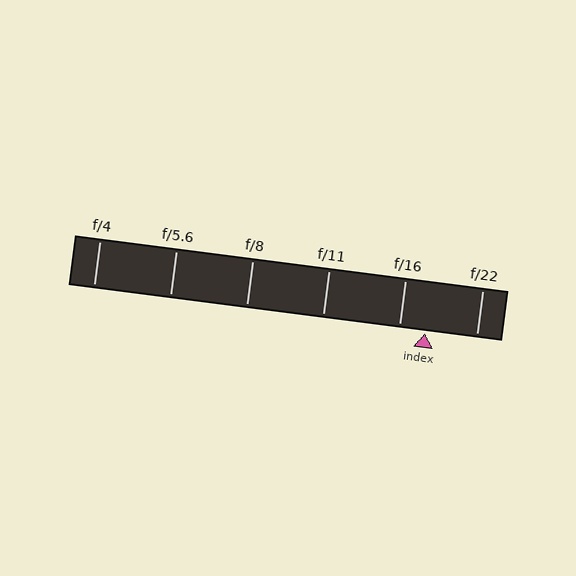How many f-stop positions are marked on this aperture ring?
There are 6 f-stop positions marked.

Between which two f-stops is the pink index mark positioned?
The index mark is between f/16 and f/22.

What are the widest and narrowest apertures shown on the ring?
The widest aperture shown is f/4 and the narrowest is f/22.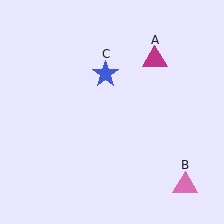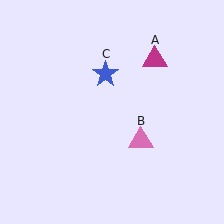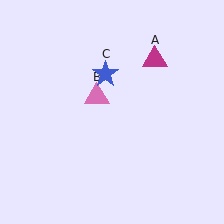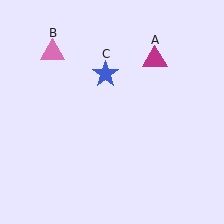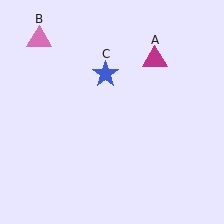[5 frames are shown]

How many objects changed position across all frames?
1 object changed position: pink triangle (object B).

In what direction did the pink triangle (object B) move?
The pink triangle (object B) moved up and to the left.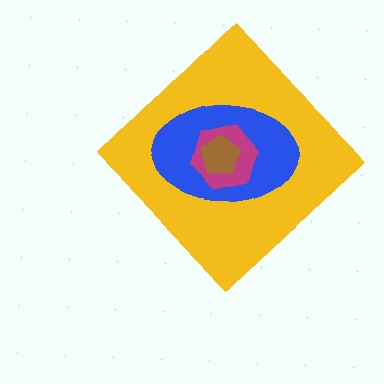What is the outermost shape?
The yellow diamond.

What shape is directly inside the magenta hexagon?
The brown pentagon.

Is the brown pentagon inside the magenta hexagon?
Yes.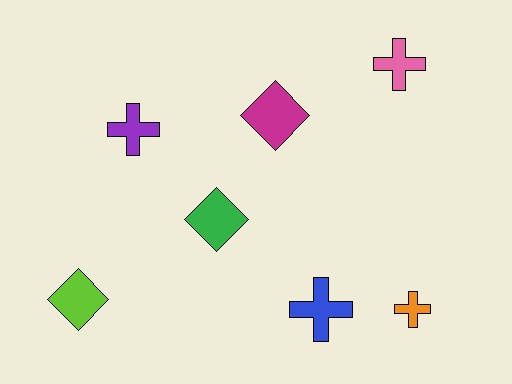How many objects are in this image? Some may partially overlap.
There are 7 objects.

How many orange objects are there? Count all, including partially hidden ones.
There is 1 orange object.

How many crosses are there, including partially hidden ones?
There are 4 crosses.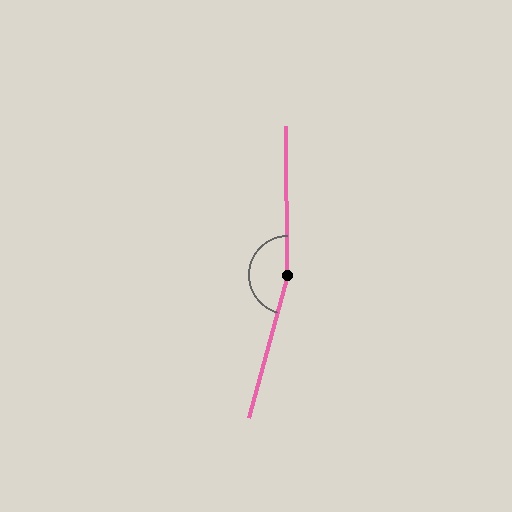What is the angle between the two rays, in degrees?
Approximately 164 degrees.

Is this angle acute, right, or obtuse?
It is obtuse.